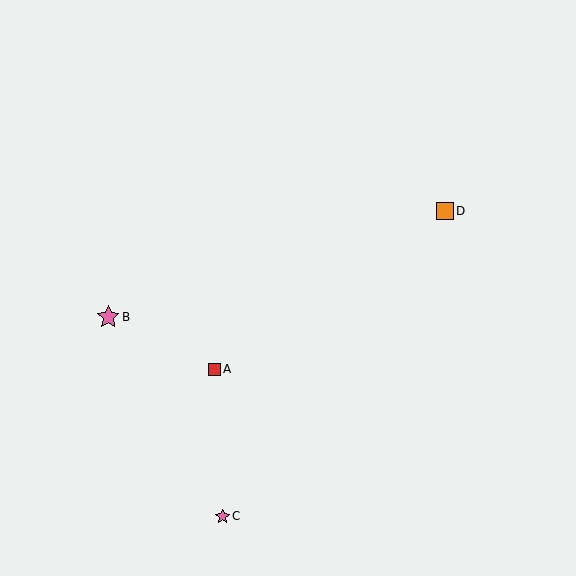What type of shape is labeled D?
Shape D is an orange square.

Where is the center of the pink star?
The center of the pink star is at (108, 317).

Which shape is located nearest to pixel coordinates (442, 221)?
The orange square (labeled D) at (445, 211) is nearest to that location.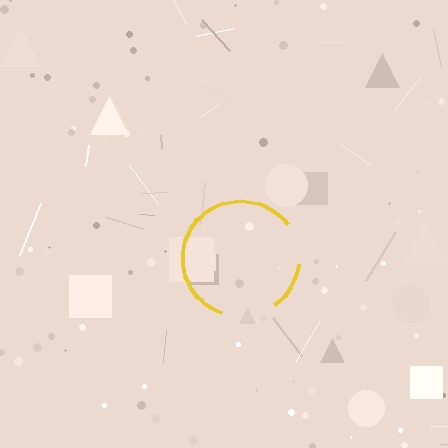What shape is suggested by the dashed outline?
The dashed outline suggests a circle.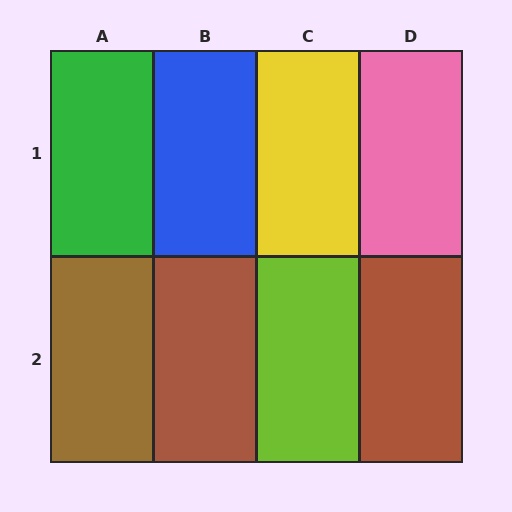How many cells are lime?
1 cell is lime.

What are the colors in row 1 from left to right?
Green, blue, yellow, pink.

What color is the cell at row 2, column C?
Lime.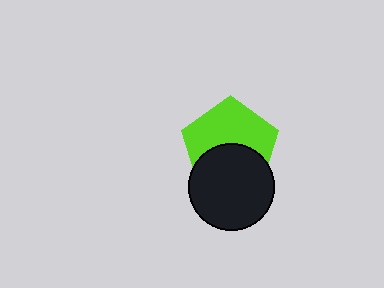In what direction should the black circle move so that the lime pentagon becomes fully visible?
The black circle should move down. That is the shortest direction to clear the overlap and leave the lime pentagon fully visible.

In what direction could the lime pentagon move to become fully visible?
The lime pentagon could move up. That would shift it out from behind the black circle entirely.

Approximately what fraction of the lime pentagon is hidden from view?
Roughly 44% of the lime pentagon is hidden behind the black circle.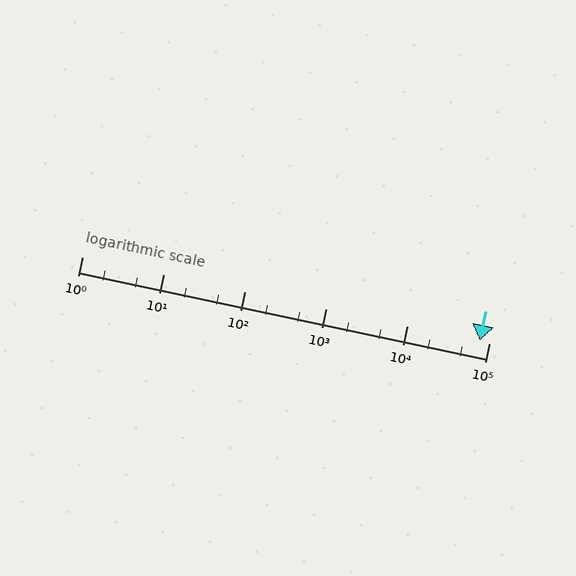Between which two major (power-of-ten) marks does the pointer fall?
The pointer is between 10000 and 100000.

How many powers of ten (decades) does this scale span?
The scale spans 5 decades, from 1 to 100000.